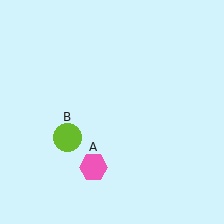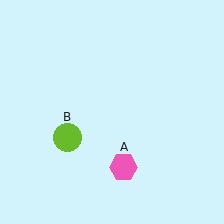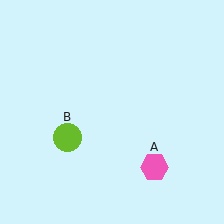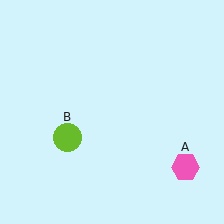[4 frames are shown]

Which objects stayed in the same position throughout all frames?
Lime circle (object B) remained stationary.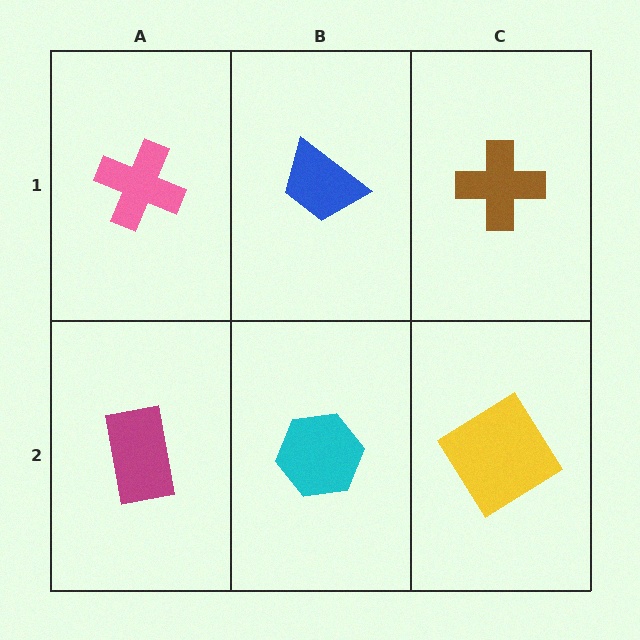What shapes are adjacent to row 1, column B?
A cyan hexagon (row 2, column B), a pink cross (row 1, column A), a brown cross (row 1, column C).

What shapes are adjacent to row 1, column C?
A yellow diamond (row 2, column C), a blue trapezoid (row 1, column B).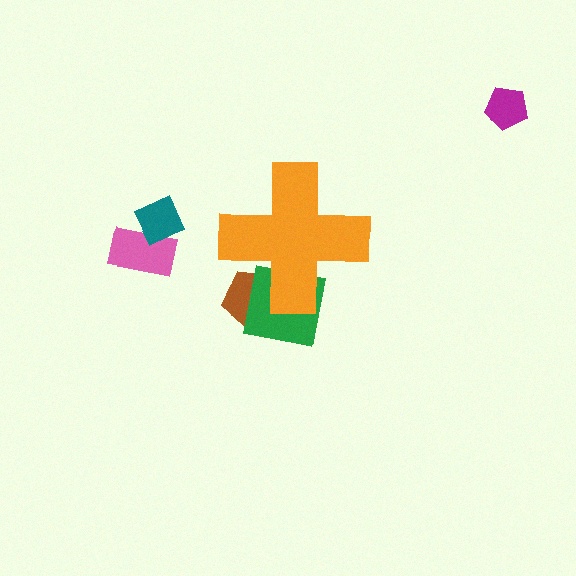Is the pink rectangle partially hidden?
No, the pink rectangle is fully visible.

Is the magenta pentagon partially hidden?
No, the magenta pentagon is fully visible.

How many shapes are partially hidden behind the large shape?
2 shapes are partially hidden.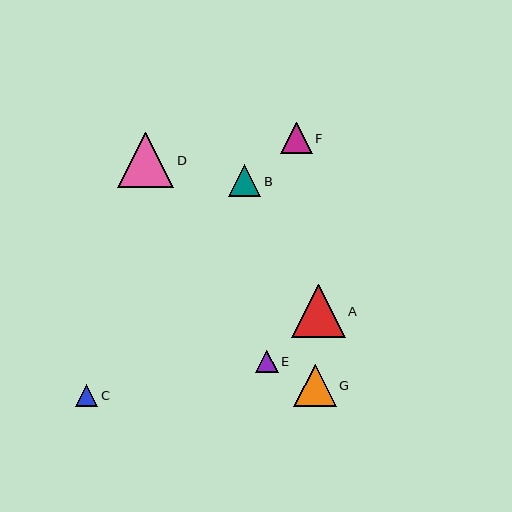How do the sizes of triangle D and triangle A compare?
Triangle D and triangle A are approximately the same size.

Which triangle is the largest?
Triangle D is the largest with a size of approximately 56 pixels.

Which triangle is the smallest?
Triangle E is the smallest with a size of approximately 22 pixels.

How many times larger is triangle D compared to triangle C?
Triangle D is approximately 2.5 times the size of triangle C.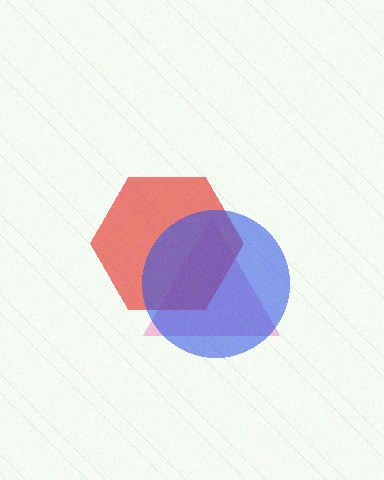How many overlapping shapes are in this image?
There are 3 overlapping shapes in the image.